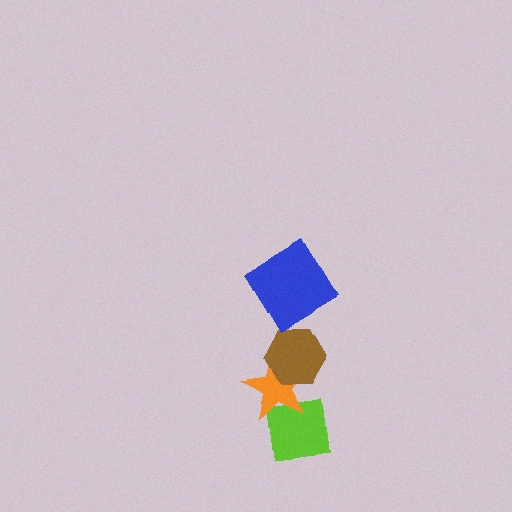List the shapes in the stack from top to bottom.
From top to bottom: the blue diamond, the brown hexagon, the orange star, the lime square.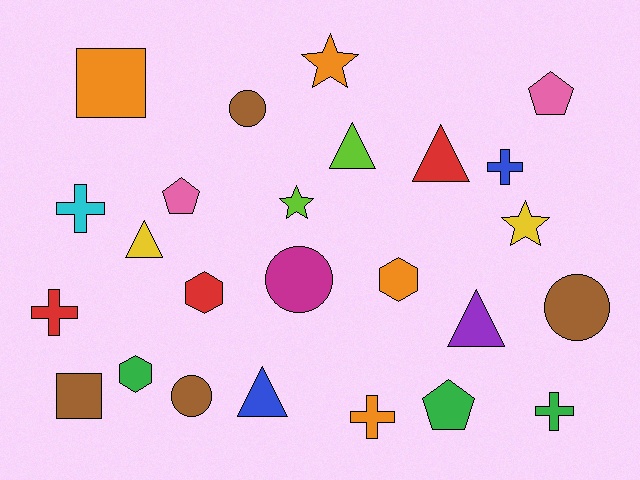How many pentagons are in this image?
There are 3 pentagons.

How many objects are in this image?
There are 25 objects.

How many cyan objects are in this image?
There is 1 cyan object.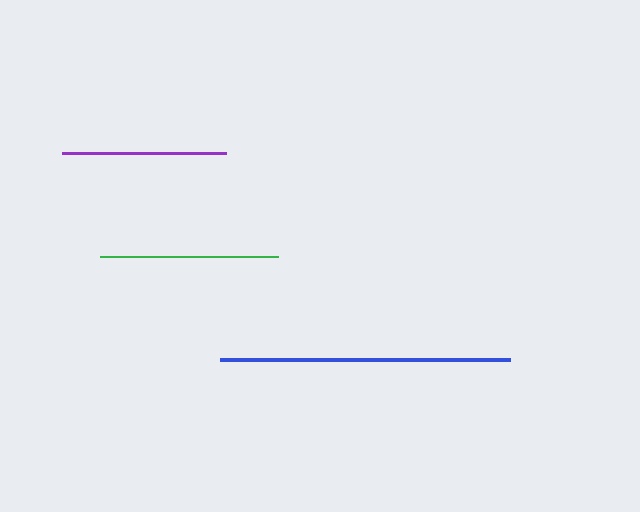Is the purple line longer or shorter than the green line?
The green line is longer than the purple line.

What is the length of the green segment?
The green segment is approximately 178 pixels long.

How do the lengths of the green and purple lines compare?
The green and purple lines are approximately the same length.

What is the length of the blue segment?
The blue segment is approximately 290 pixels long.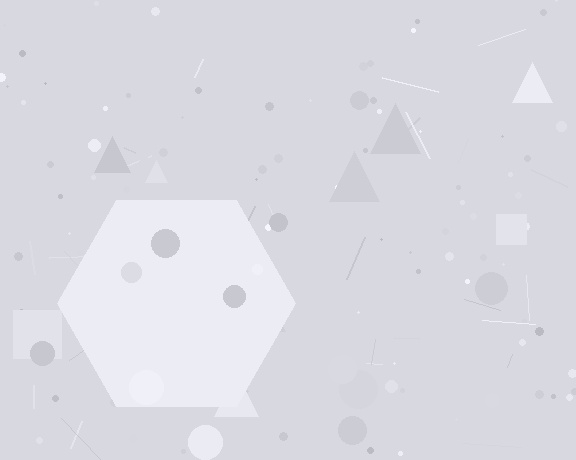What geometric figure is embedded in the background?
A hexagon is embedded in the background.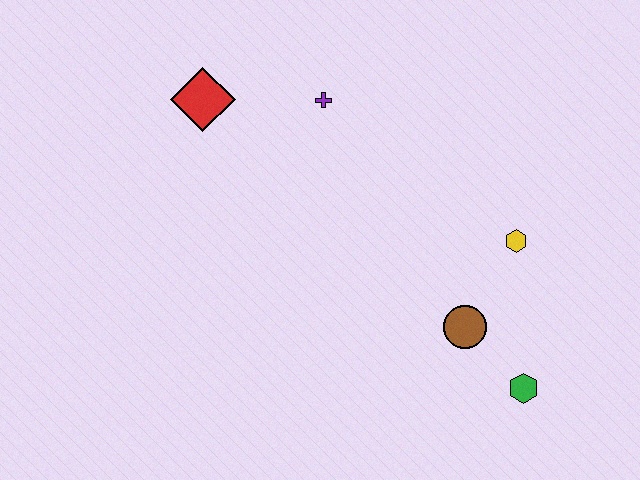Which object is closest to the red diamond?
The purple cross is closest to the red diamond.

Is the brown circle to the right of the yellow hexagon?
No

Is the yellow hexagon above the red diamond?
No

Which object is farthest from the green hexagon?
The red diamond is farthest from the green hexagon.